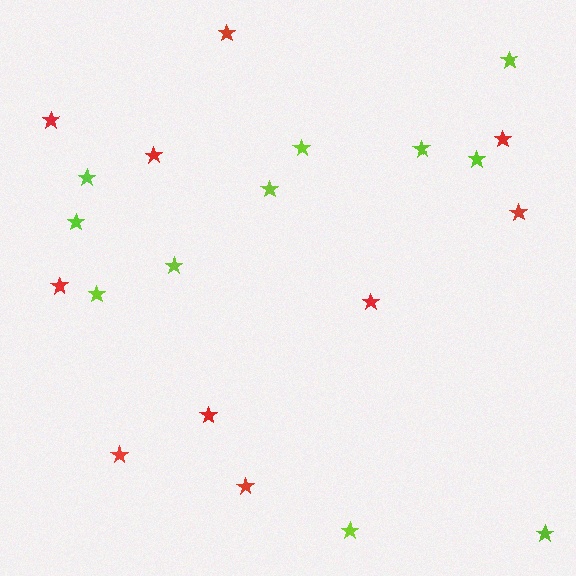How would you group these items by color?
There are 2 groups: one group of lime stars (11) and one group of red stars (10).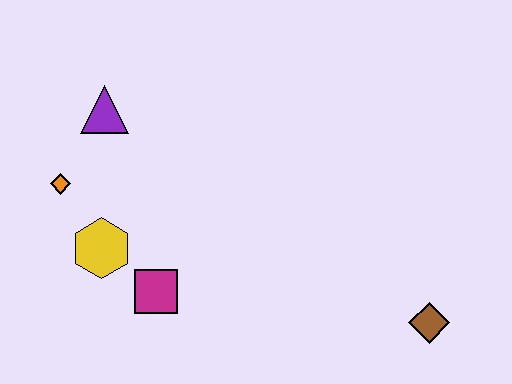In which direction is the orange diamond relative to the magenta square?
The orange diamond is above the magenta square.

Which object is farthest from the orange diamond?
The brown diamond is farthest from the orange diamond.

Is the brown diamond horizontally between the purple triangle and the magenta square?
No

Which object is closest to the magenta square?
The yellow hexagon is closest to the magenta square.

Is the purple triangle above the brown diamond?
Yes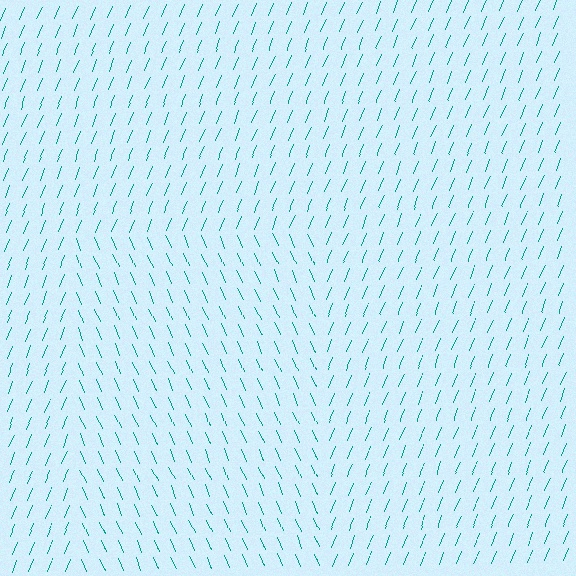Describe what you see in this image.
The image is filled with small teal line segments. A rectangle region in the image has lines oriented differently from the surrounding lines, creating a visible texture boundary.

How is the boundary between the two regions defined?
The boundary is defined purely by a change in line orientation (approximately 45 degrees difference). All lines are the same color and thickness.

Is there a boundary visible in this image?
Yes, there is a texture boundary formed by a change in line orientation.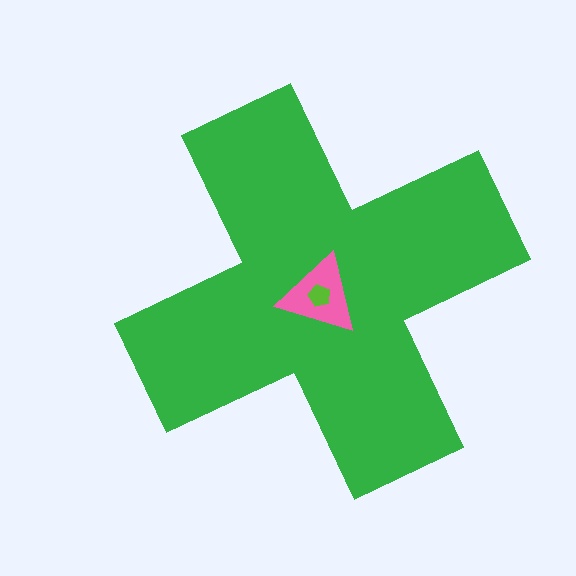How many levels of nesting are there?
3.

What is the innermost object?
The lime pentagon.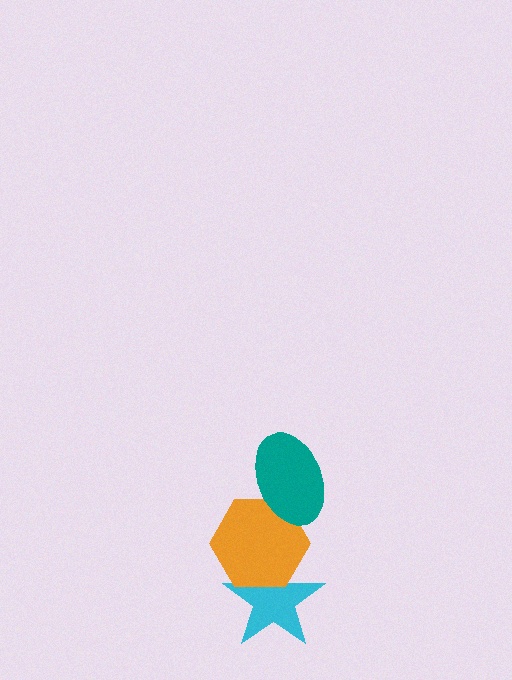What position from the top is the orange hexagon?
The orange hexagon is 2nd from the top.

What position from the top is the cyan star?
The cyan star is 3rd from the top.